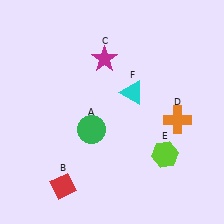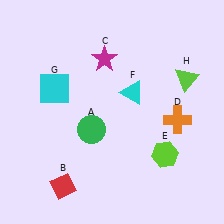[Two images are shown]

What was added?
A cyan square (G), a lime triangle (H) were added in Image 2.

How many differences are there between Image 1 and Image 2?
There are 2 differences between the two images.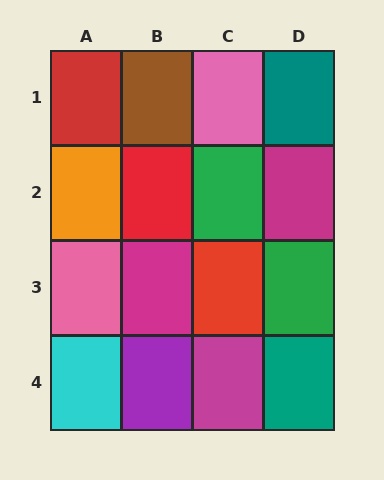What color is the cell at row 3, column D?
Green.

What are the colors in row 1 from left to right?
Red, brown, pink, teal.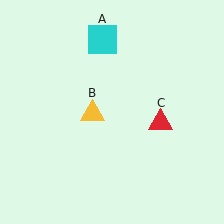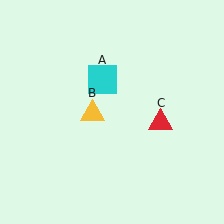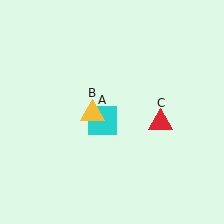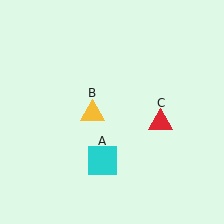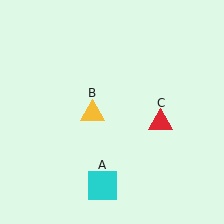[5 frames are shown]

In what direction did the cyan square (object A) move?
The cyan square (object A) moved down.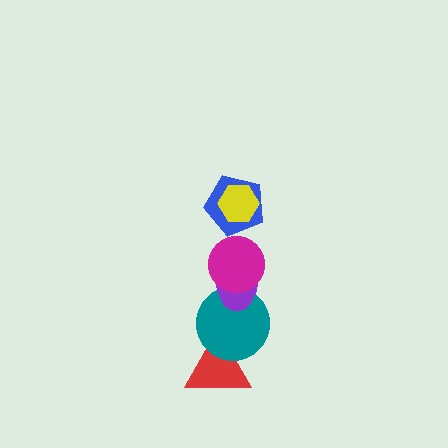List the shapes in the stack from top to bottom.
From top to bottom: the yellow hexagon, the blue pentagon, the magenta circle, the purple ellipse, the teal circle, the red triangle.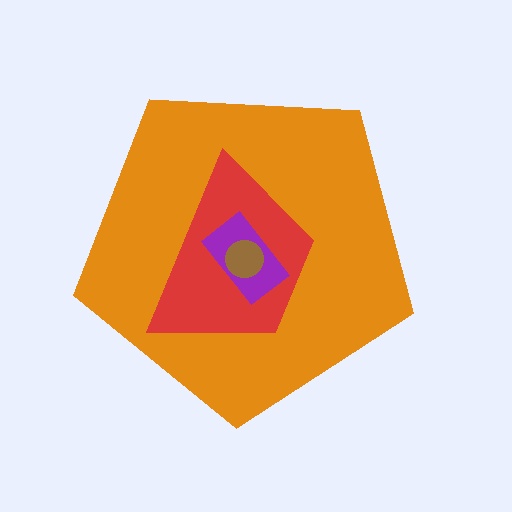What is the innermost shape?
The brown circle.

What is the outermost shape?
The orange pentagon.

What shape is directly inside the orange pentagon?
The red trapezoid.